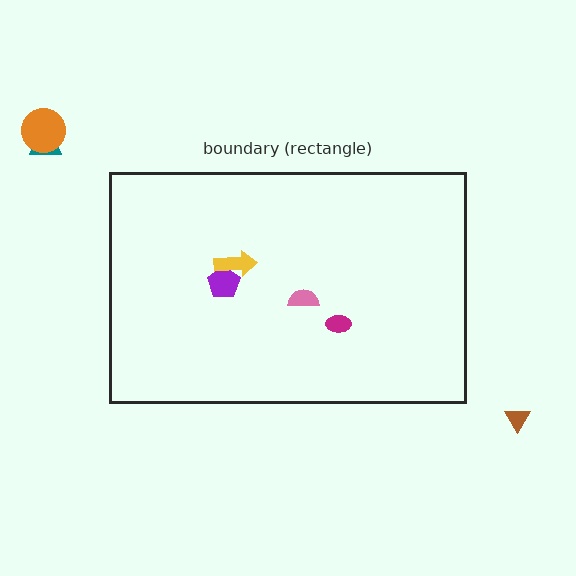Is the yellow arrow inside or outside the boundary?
Inside.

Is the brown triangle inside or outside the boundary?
Outside.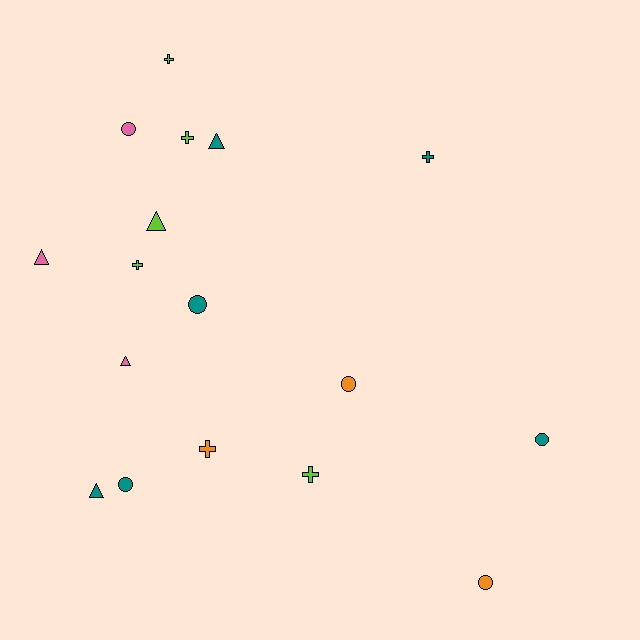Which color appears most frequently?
Teal, with 6 objects.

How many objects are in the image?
There are 17 objects.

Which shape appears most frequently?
Cross, with 6 objects.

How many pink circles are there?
There is 1 pink circle.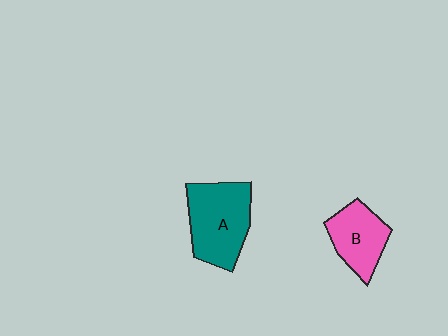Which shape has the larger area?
Shape A (teal).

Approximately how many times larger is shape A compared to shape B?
Approximately 1.4 times.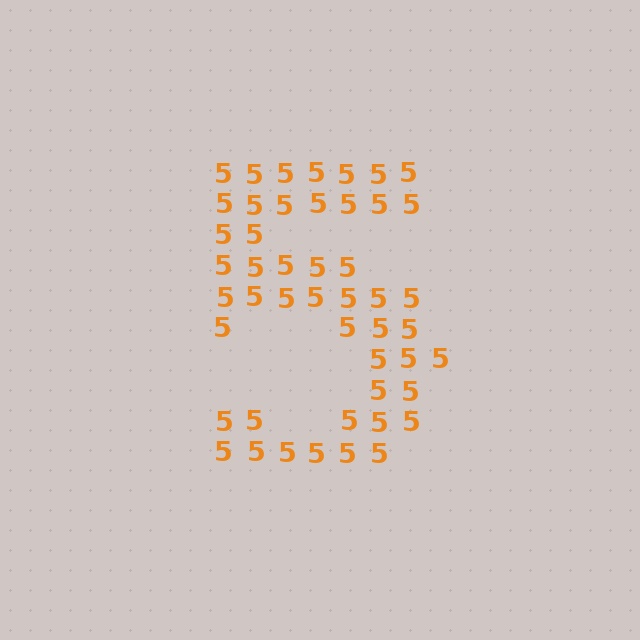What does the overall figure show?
The overall figure shows the digit 5.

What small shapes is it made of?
It is made of small digit 5's.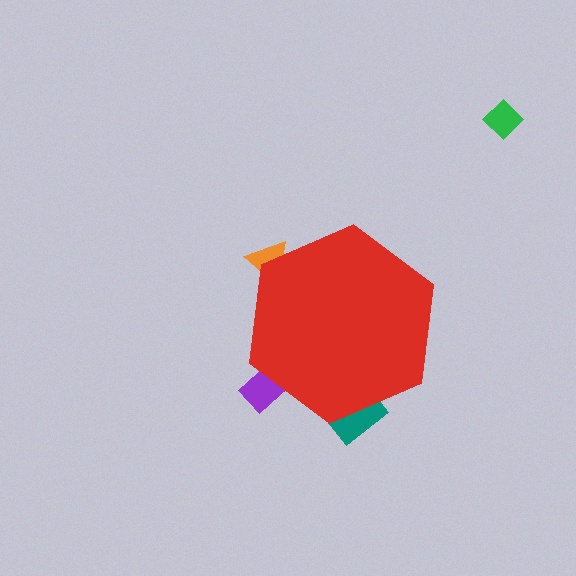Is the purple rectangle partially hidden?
Yes, the purple rectangle is partially hidden behind the red hexagon.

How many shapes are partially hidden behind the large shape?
3 shapes are partially hidden.